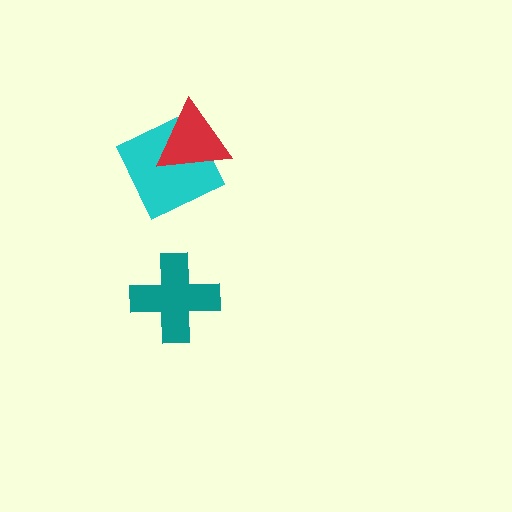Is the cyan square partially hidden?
Yes, it is partially covered by another shape.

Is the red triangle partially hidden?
No, no other shape covers it.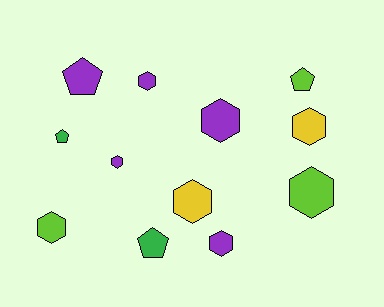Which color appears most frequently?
Purple, with 5 objects.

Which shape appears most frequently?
Hexagon, with 8 objects.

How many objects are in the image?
There are 12 objects.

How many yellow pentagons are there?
There are no yellow pentagons.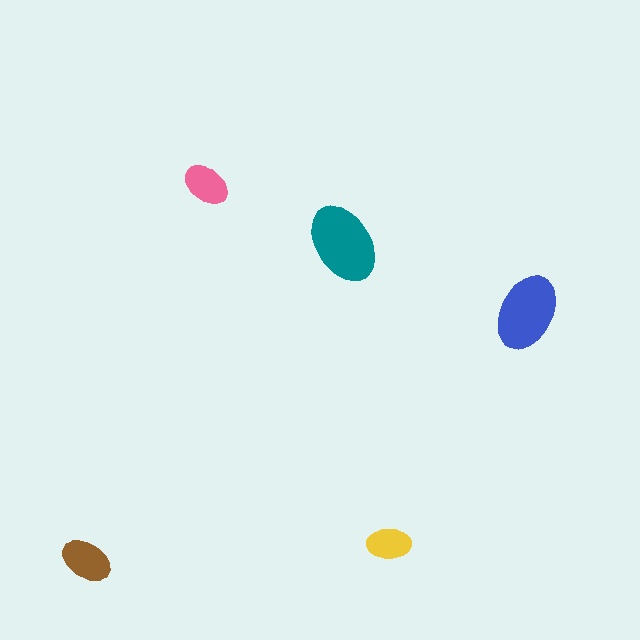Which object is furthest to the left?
The brown ellipse is leftmost.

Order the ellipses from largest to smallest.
the teal one, the blue one, the brown one, the pink one, the yellow one.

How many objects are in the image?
There are 5 objects in the image.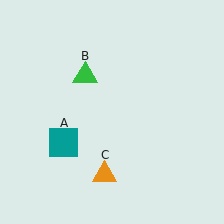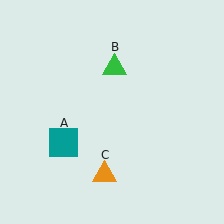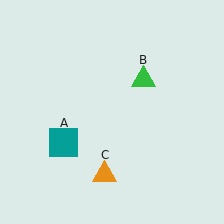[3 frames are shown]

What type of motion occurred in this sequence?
The green triangle (object B) rotated clockwise around the center of the scene.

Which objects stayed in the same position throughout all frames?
Teal square (object A) and orange triangle (object C) remained stationary.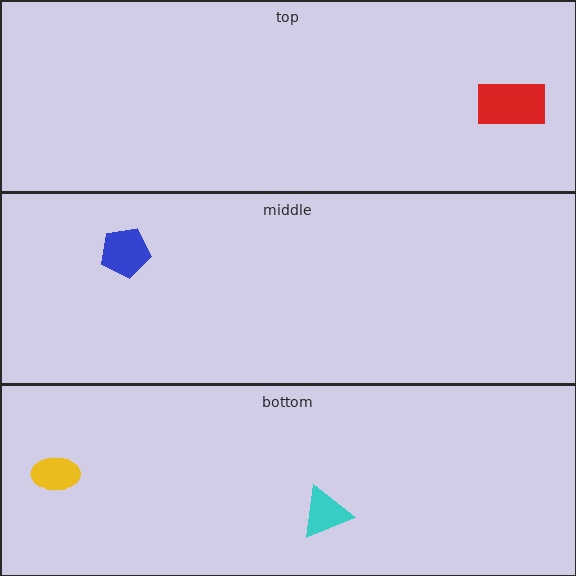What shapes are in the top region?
The red rectangle.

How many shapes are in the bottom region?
2.